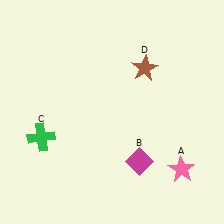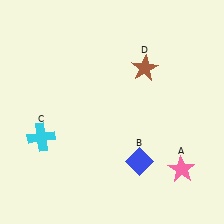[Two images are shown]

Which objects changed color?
B changed from magenta to blue. C changed from green to cyan.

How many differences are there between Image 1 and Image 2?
There are 2 differences between the two images.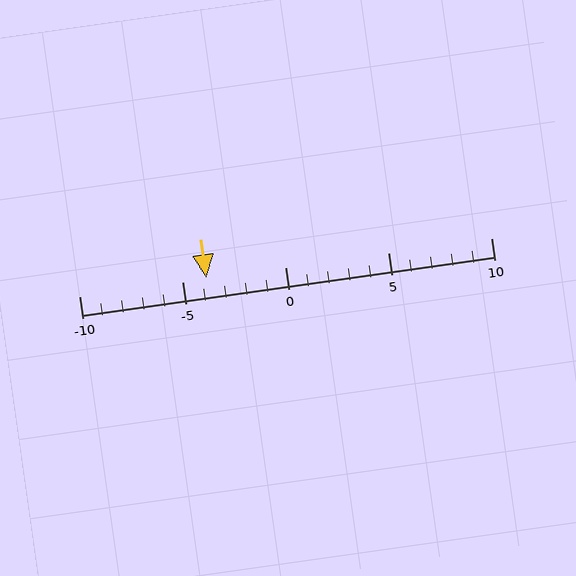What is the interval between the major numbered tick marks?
The major tick marks are spaced 5 units apart.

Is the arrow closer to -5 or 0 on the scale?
The arrow is closer to -5.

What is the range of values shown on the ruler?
The ruler shows values from -10 to 10.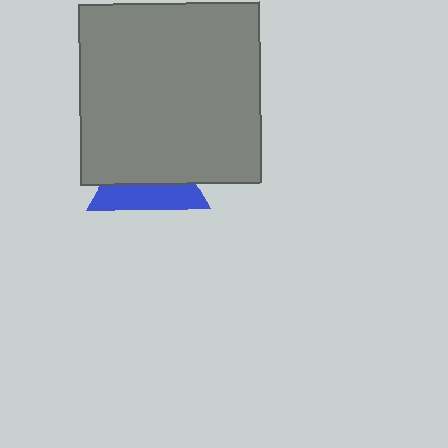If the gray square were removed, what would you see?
You would see the complete blue triangle.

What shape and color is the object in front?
The object in front is a gray square.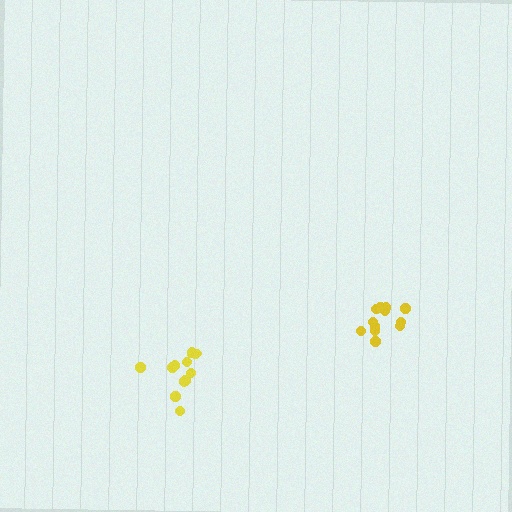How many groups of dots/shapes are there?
There are 2 groups.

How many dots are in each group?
Group 1: 12 dots, Group 2: 11 dots (23 total).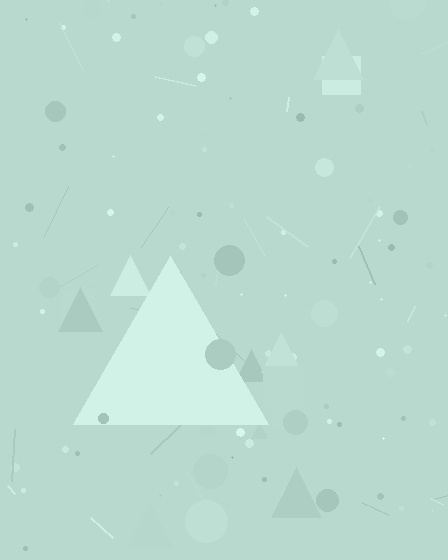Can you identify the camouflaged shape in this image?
The camouflaged shape is a triangle.